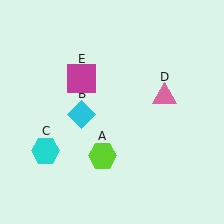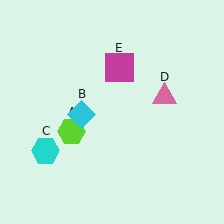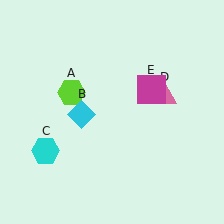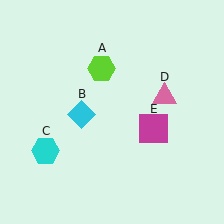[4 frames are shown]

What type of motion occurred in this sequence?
The lime hexagon (object A), magenta square (object E) rotated clockwise around the center of the scene.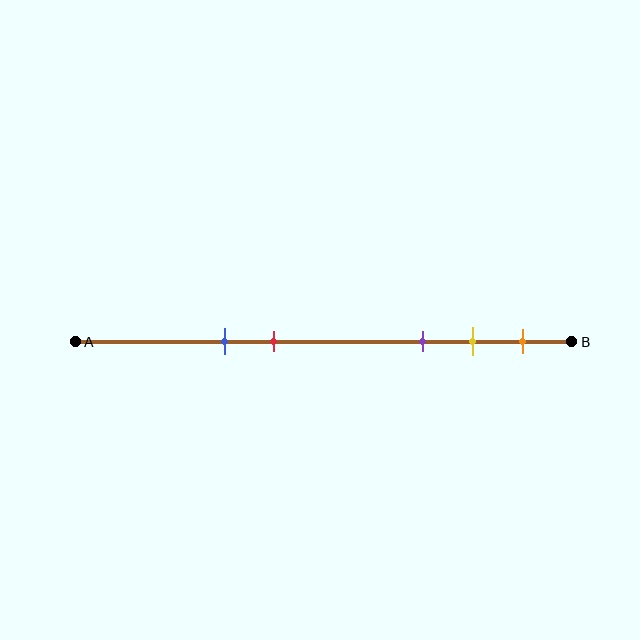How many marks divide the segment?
There are 5 marks dividing the segment.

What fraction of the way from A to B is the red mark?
The red mark is approximately 40% (0.4) of the way from A to B.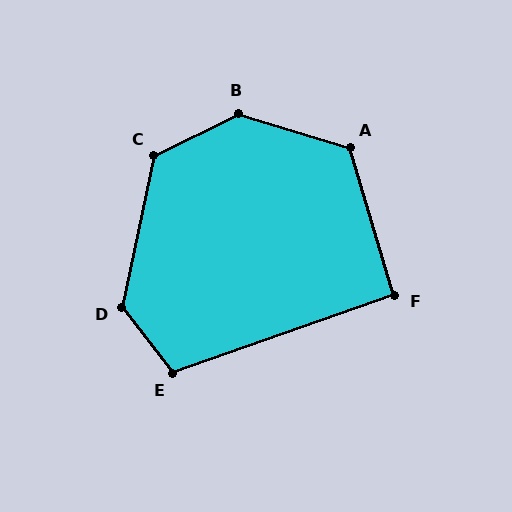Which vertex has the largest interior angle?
B, at approximately 137 degrees.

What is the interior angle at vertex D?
Approximately 130 degrees (obtuse).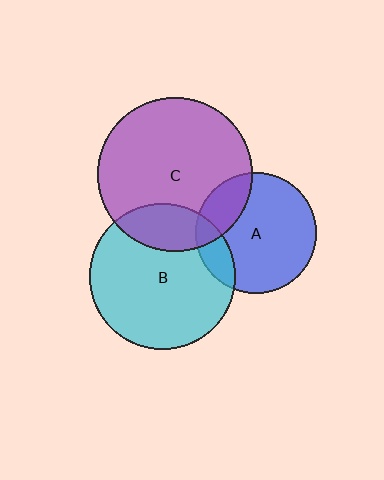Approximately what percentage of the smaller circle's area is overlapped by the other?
Approximately 15%.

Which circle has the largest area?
Circle C (purple).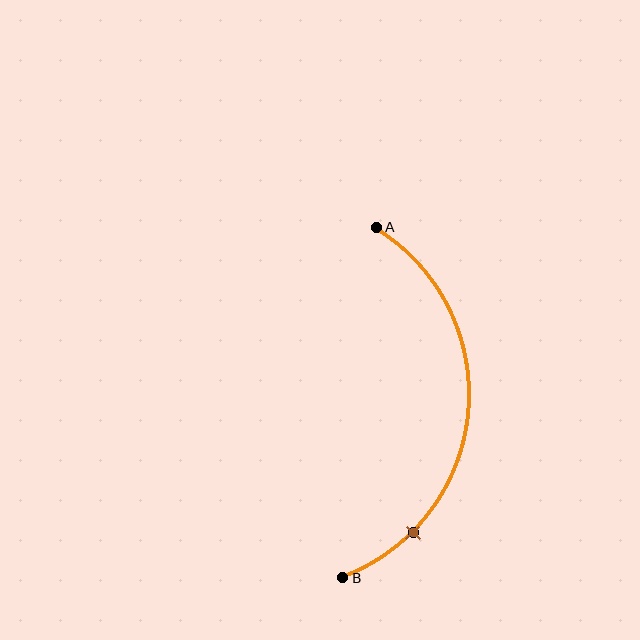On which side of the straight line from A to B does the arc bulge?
The arc bulges to the right of the straight line connecting A and B.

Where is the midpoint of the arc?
The arc midpoint is the point on the curve farthest from the straight line joining A and B. It sits to the right of that line.